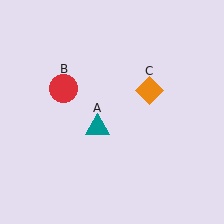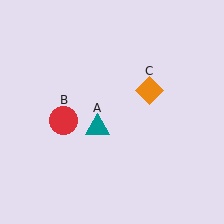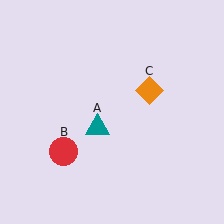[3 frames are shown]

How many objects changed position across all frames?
1 object changed position: red circle (object B).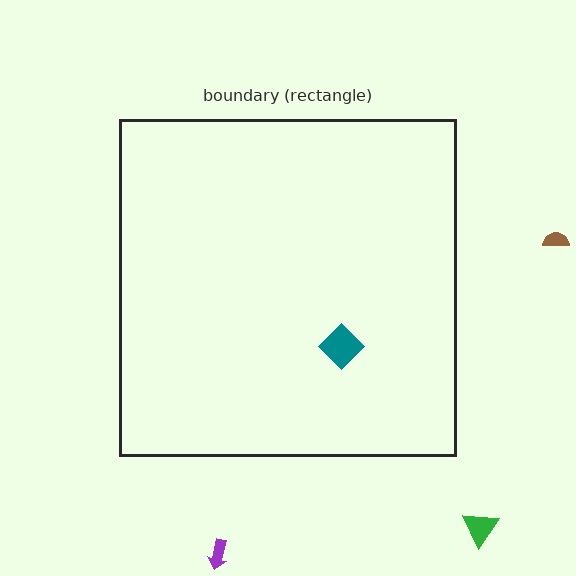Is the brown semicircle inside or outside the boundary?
Outside.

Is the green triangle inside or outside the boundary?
Outside.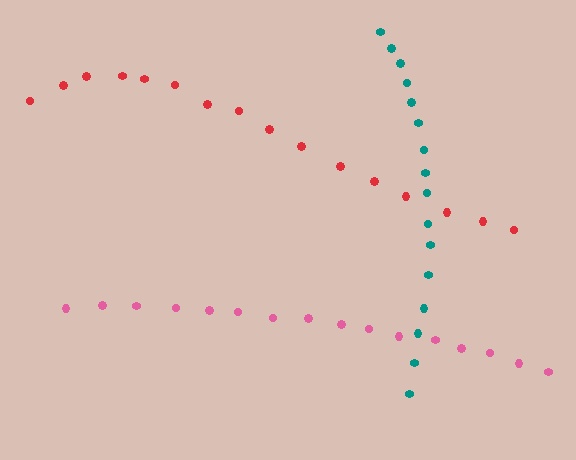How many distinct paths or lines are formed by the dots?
There are 3 distinct paths.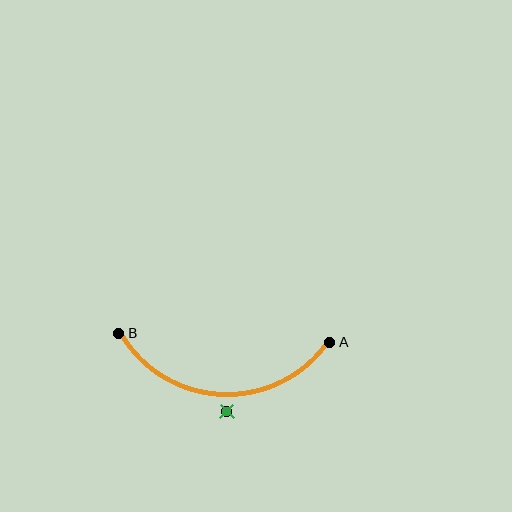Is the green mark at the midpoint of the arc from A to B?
No — the green mark does not lie on the arc at all. It sits slightly outside the curve.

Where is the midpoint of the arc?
The arc midpoint is the point on the curve farthest from the straight line joining A and B. It sits below that line.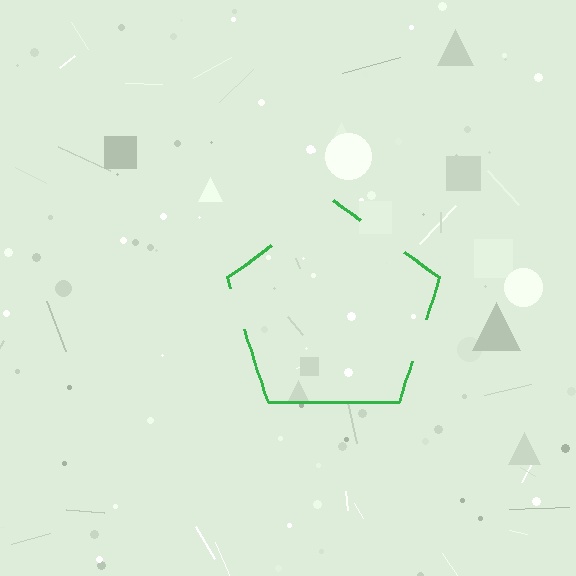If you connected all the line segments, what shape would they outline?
They would outline a pentagon.